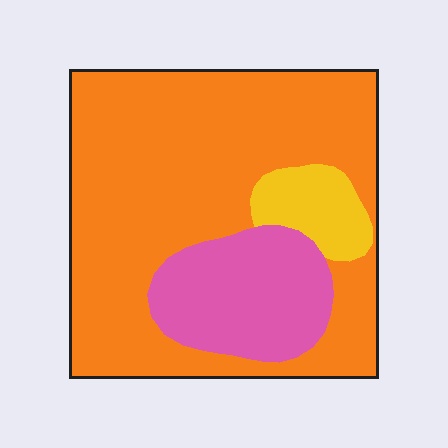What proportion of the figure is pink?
Pink takes up about one fifth (1/5) of the figure.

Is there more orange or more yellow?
Orange.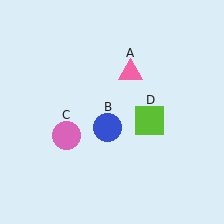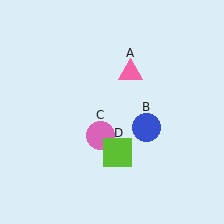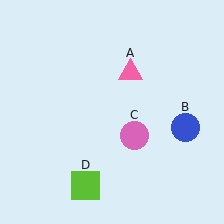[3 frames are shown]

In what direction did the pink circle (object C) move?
The pink circle (object C) moved right.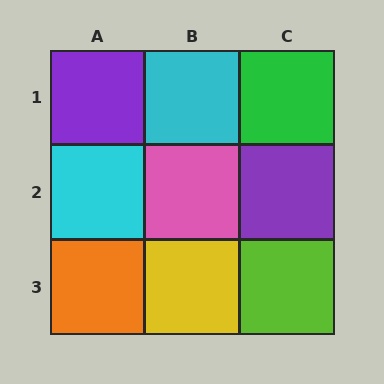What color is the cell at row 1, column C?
Green.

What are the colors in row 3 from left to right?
Orange, yellow, lime.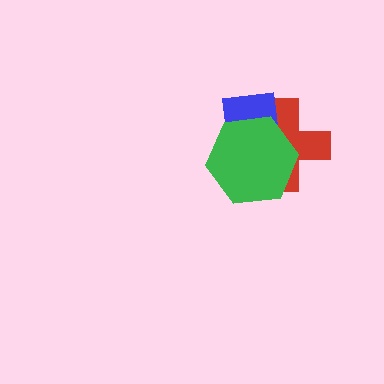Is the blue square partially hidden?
Yes, it is partially covered by another shape.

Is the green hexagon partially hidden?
No, no other shape covers it.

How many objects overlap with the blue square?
2 objects overlap with the blue square.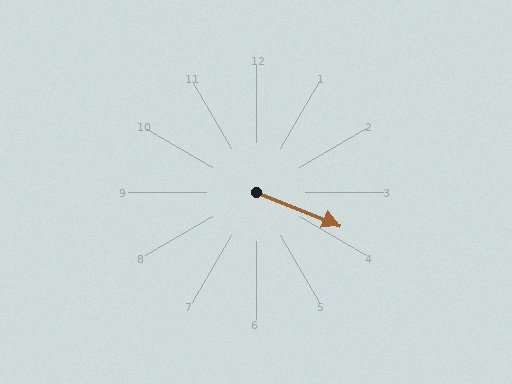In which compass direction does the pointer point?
East.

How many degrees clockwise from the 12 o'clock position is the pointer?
Approximately 112 degrees.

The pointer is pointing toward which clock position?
Roughly 4 o'clock.